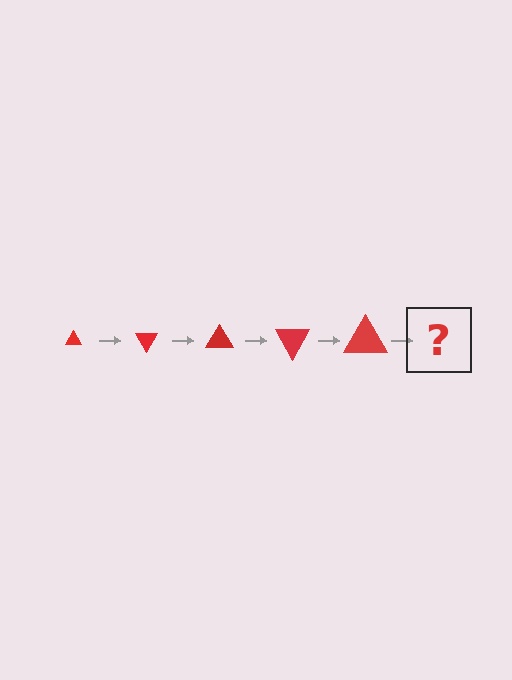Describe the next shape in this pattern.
It should be a triangle, larger than the previous one and rotated 300 degrees from the start.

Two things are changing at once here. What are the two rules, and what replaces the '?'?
The two rules are that the triangle grows larger each step and it rotates 60 degrees each step. The '?' should be a triangle, larger than the previous one and rotated 300 degrees from the start.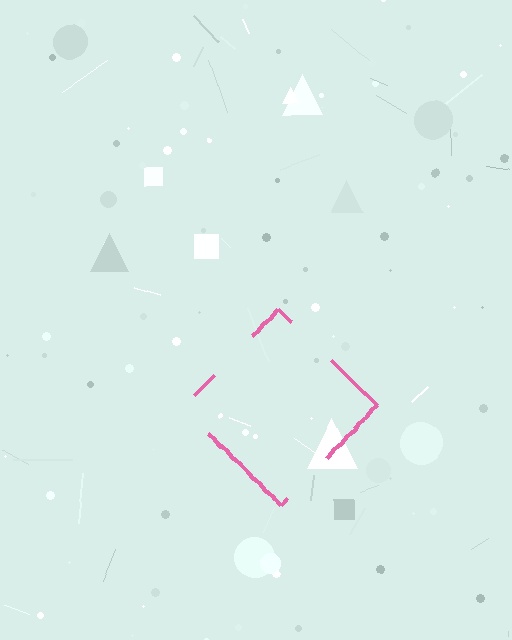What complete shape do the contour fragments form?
The contour fragments form a diamond.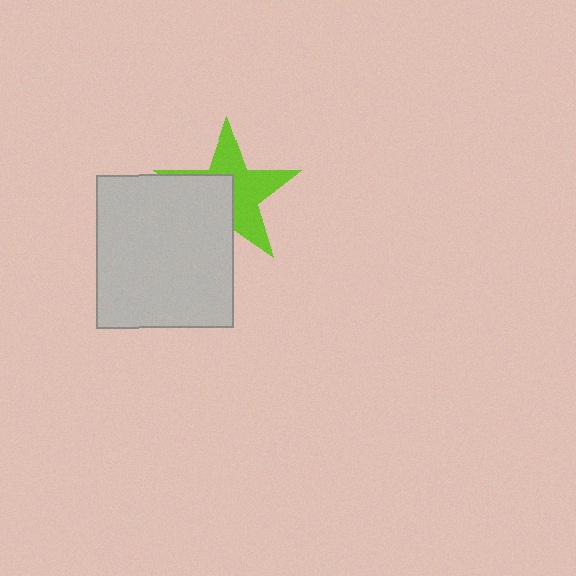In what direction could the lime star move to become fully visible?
The lime star could move toward the upper-right. That would shift it out from behind the light gray rectangle entirely.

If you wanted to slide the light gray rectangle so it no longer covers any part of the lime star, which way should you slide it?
Slide it toward the lower-left — that is the most direct way to separate the two shapes.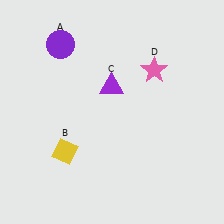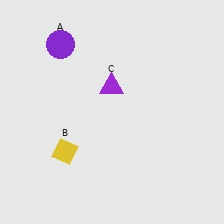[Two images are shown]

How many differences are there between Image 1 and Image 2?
There is 1 difference between the two images.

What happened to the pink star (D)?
The pink star (D) was removed in Image 2. It was in the top-right area of Image 1.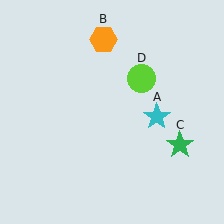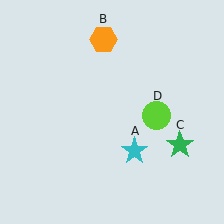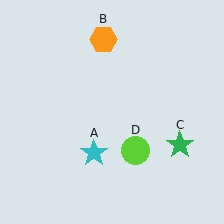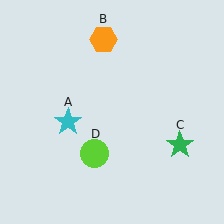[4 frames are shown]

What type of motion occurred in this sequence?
The cyan star (object A), lime circle (object D) rotated clockwise around the center of the scene.